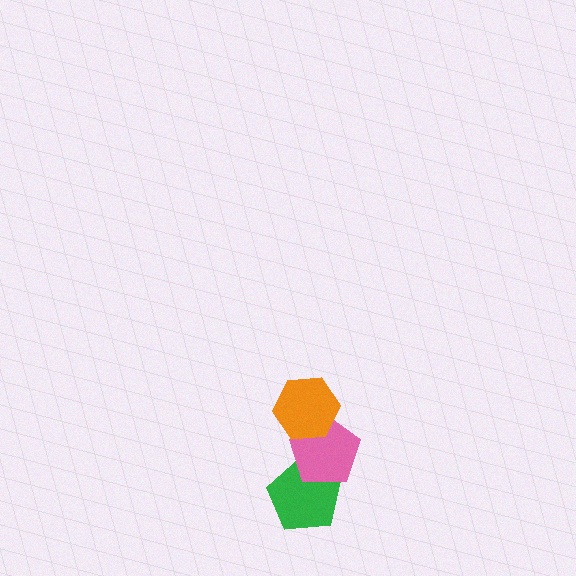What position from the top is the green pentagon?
The green pentagon is 3rd from the top.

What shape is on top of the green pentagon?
The pink pentagon is on top of the green pentagon.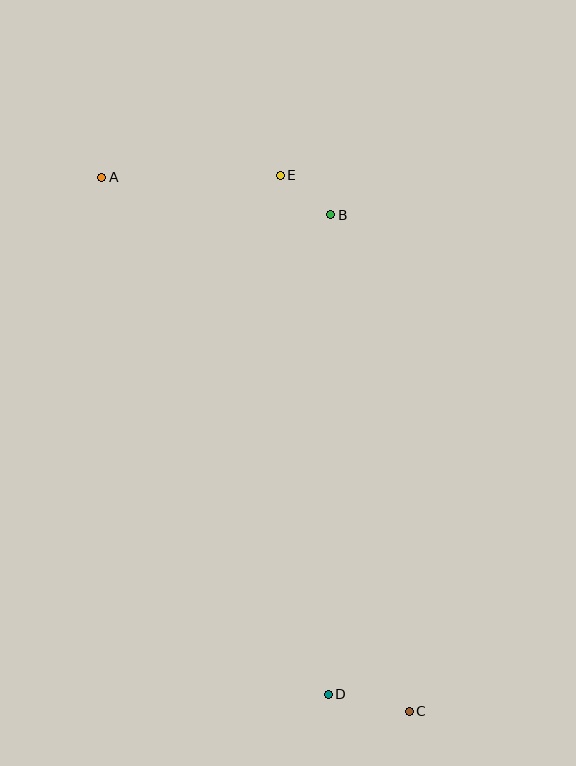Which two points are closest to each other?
Points B and E are closest to each other.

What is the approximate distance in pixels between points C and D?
The distance between C and D is approximately 82 pixels.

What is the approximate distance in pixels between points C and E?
The distance between C and E is approximately 551 pixels.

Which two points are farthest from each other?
Points A and C are farthest from each other.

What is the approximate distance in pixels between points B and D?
The distance between B and D is approximately 479 pixels.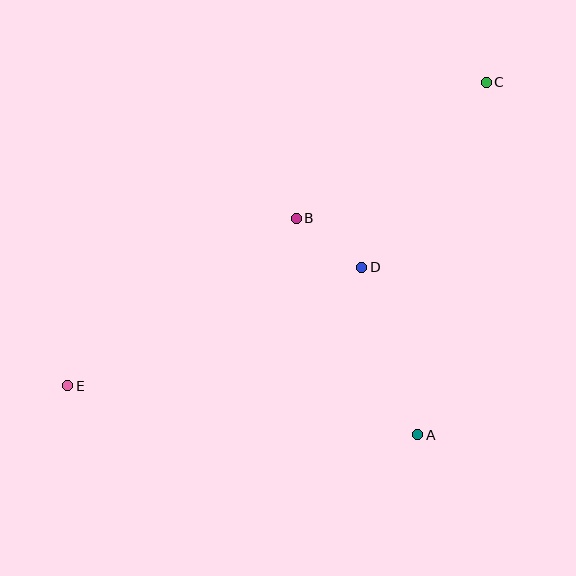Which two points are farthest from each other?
Points C and E are farthest from each other.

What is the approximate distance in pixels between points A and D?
The distance between A and D is approximately 177 pixels.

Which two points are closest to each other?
Points B and D are closest to each other.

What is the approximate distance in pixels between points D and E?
The distance between D and E is approximately 317 pixels.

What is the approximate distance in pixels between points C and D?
The distance between C and D is approximately 223 pixels.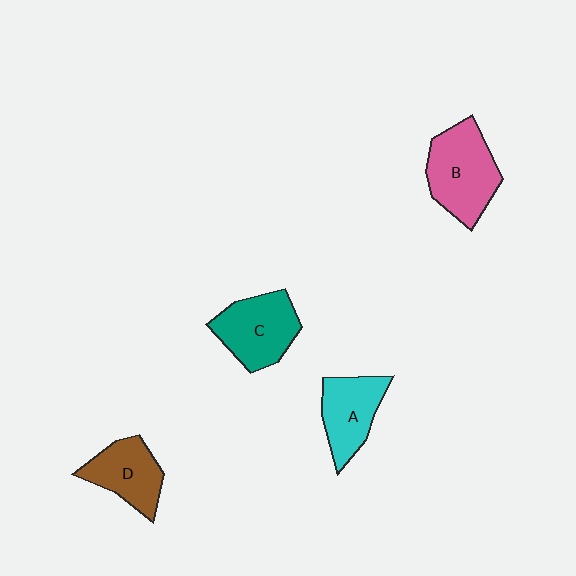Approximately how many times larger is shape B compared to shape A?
Approximately 1.3 times.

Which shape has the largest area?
Shape B (pink).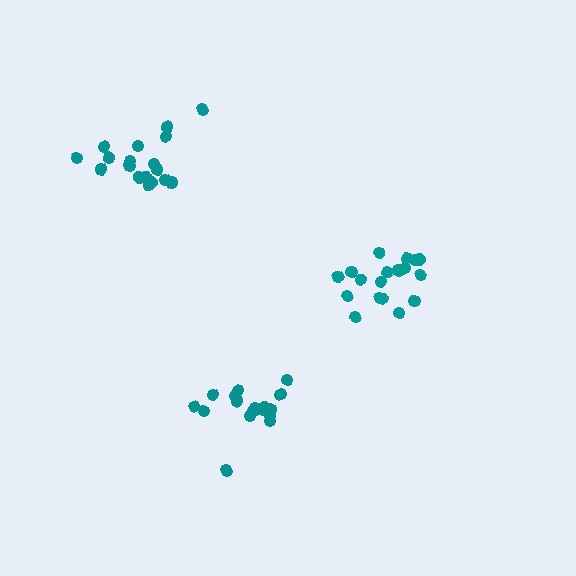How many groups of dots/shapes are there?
There are 3 groups.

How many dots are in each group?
Group 1: 17 dots, Group 2: 18 dots, Group 3: 19 dots (54 total).